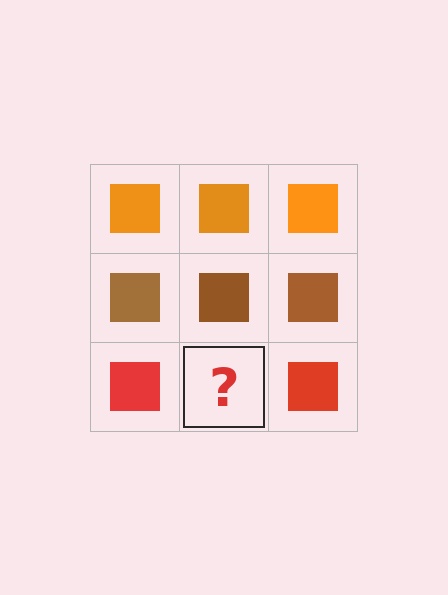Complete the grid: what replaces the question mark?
The question mark should be replaced with a red square.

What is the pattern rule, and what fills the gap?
The rule is that each row has a consistent color. The gap should be filled with a red square.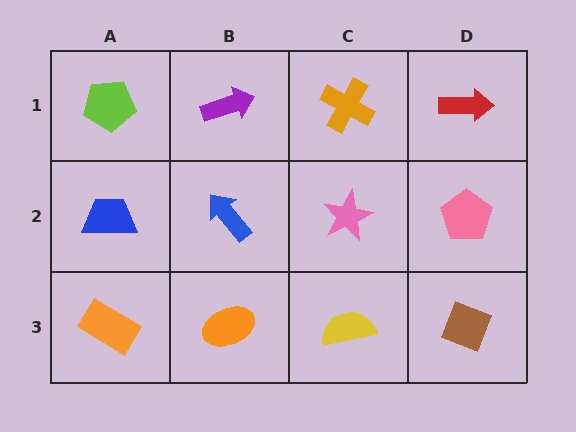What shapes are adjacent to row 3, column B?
A blue arrow (row 2, column B), an orange rectangle (row 3, column A), a yellow semicircle (row 3, column C).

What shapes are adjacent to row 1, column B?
A blue arrow (row 2, column B), a lime pentagon (row 1, column A), an orange cross (row 1, column C).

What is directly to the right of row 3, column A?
An orange ellipse.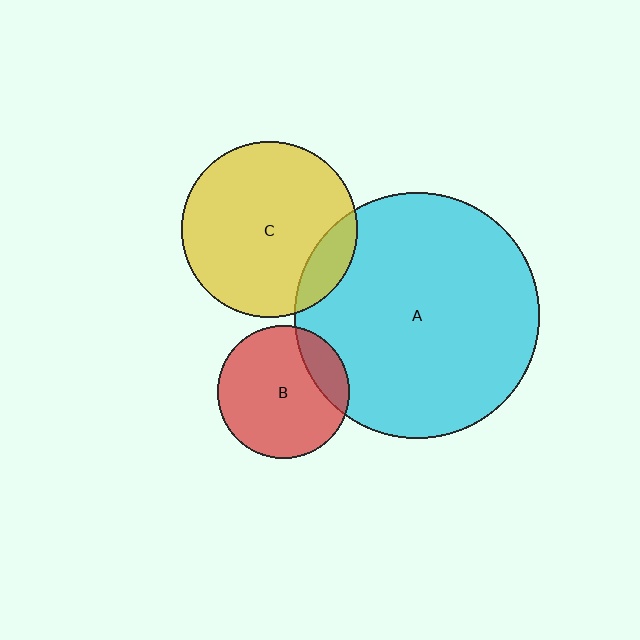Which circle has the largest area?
Circle A (cyan).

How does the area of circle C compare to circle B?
Approximately 1.8 times.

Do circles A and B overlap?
Yes.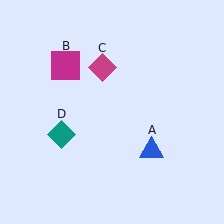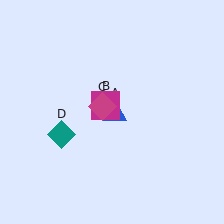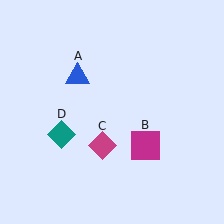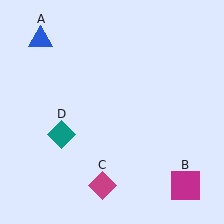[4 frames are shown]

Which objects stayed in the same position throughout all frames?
Teal diamond (object D) remained stationary.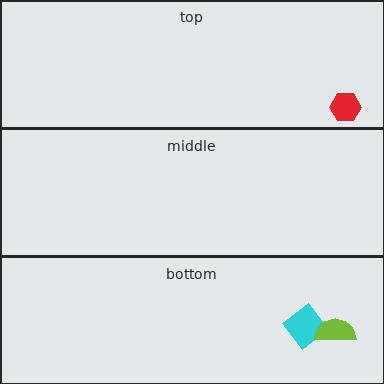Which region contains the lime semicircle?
The bottom region.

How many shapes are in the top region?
1.